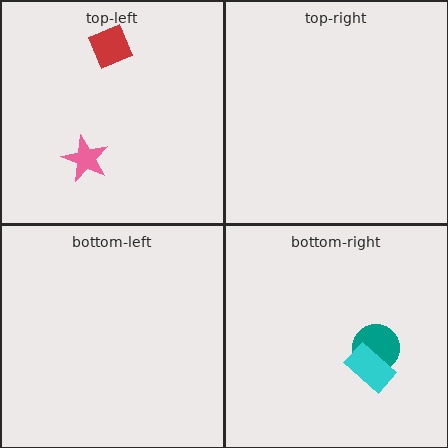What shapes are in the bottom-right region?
The teal circle, the cyan rectangle.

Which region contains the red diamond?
The top-left region.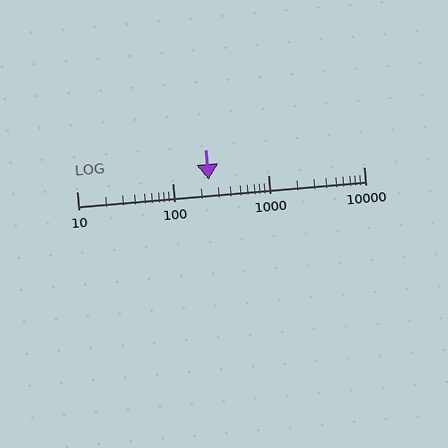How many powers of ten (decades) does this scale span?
The scale spans 3 decades, from 10 to 10000.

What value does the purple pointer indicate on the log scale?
The pointer indicates approximately 240.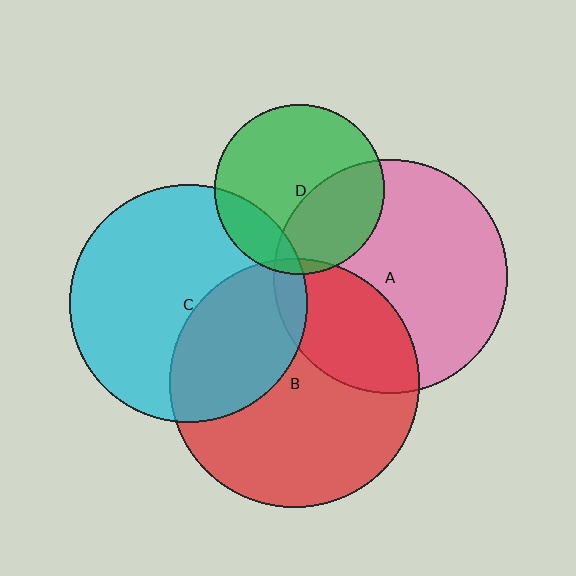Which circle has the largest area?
Circle B (red).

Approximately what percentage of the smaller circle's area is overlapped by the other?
Approximately 35%.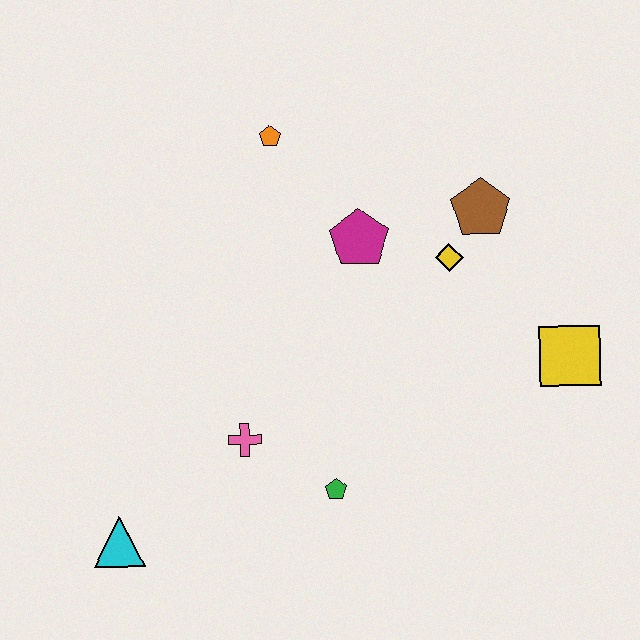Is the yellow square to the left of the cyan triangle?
No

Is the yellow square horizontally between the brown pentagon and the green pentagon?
No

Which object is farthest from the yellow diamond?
The cyan triangle is farthest from the yellow diamond.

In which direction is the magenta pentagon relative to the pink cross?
The magenta pentagon is above the pink cross.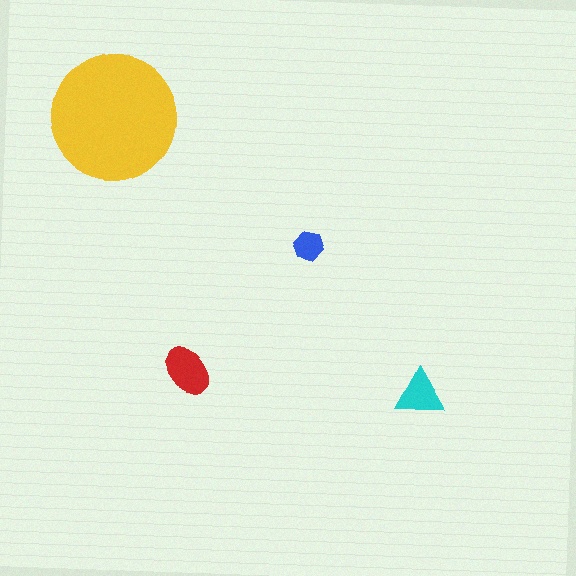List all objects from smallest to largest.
The blue hexagon, the cyan triangle, the red ellipse, the yellow circle.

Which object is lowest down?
The cyan triangle is bottommost.